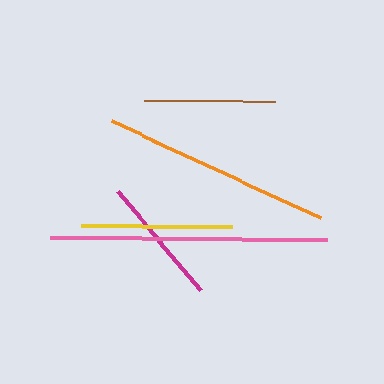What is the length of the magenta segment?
The magenta segment is approximately 129 pixels long.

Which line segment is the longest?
The pink line is the longest at approximately 277 pixels.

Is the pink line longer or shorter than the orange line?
The pink line is longer than the orange line.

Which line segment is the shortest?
The magenta line is the shortest at approximately 129 pixels.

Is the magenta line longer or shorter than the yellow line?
The yellow line is longer than the magenta line.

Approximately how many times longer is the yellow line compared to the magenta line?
The yellow line is approximately 1.2 times the length of the magenta line.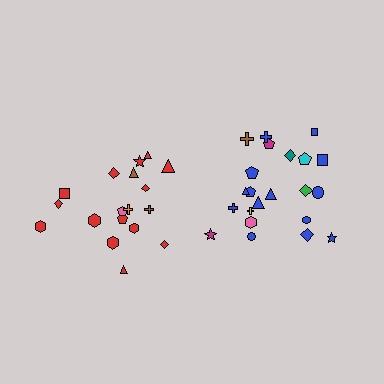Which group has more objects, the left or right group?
The right group.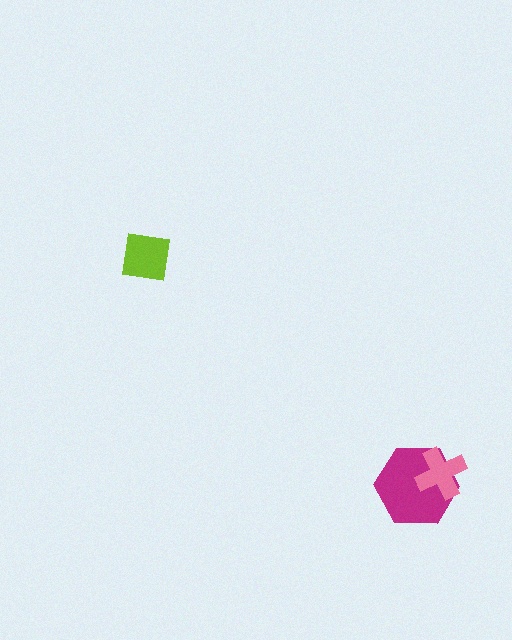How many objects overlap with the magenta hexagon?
1 object overlaps with the magenta hexagon.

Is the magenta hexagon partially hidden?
Yes, it is partially covered by another shape.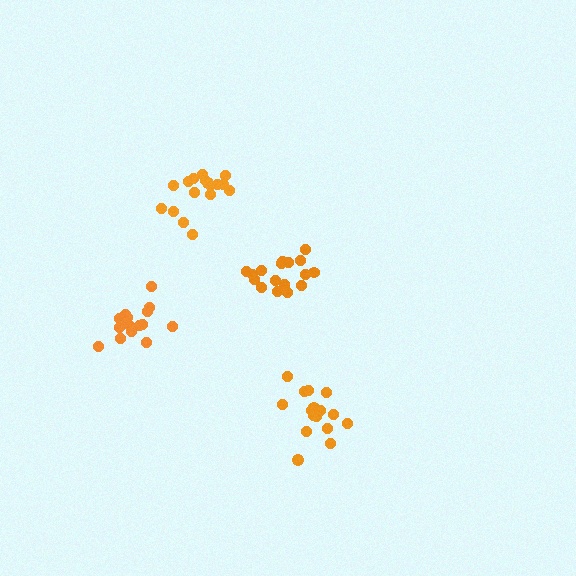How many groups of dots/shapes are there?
There are 4 groups.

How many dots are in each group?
Group 1: 18 dots, Group 2: 16 dots, Group 3: 17 dots, Group 4: 16 dots (67 total).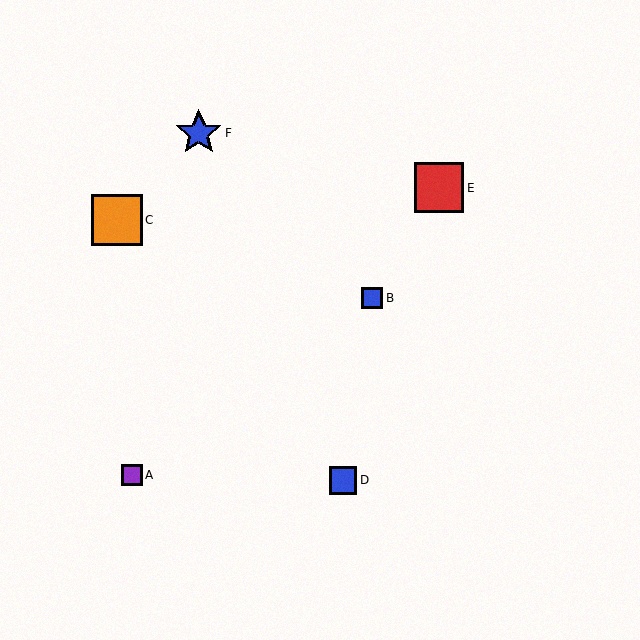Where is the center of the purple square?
The center of the purple square is at (132, 475).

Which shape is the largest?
The orange square (labeled C) is the largest.